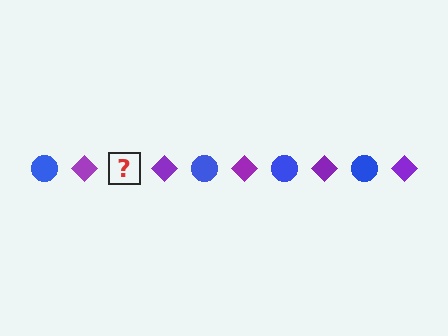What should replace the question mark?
The question mark should be replaced with a blue circle.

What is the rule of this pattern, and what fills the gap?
The rule is that the pattern alternates between blue circle and purple diamond. The gap should be filled with a blue circle.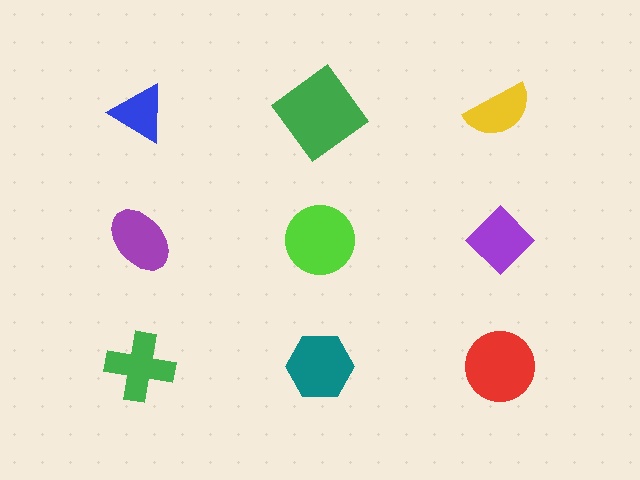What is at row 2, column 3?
A purple diamond.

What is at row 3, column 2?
A teal hexagon.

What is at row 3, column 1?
A green cross.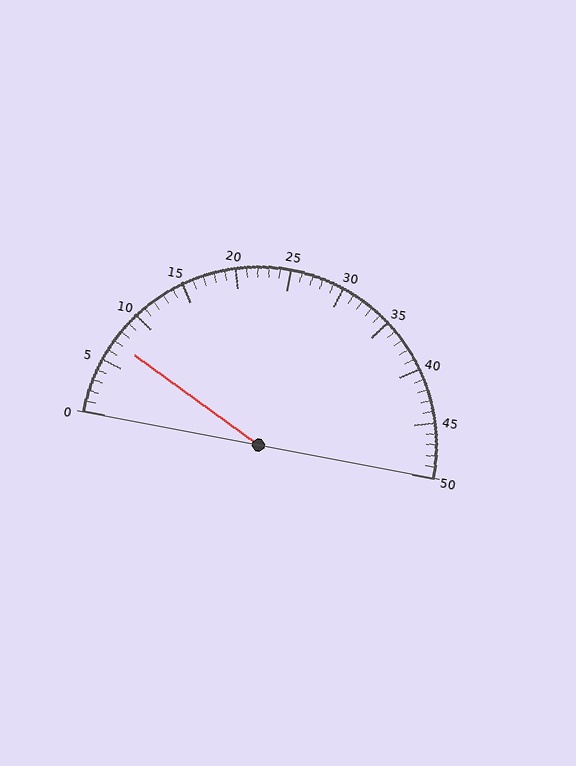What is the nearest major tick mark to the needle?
The nearest major tick mark is 5.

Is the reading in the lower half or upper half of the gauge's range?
The reading is in the lower half of the range (0 to 50).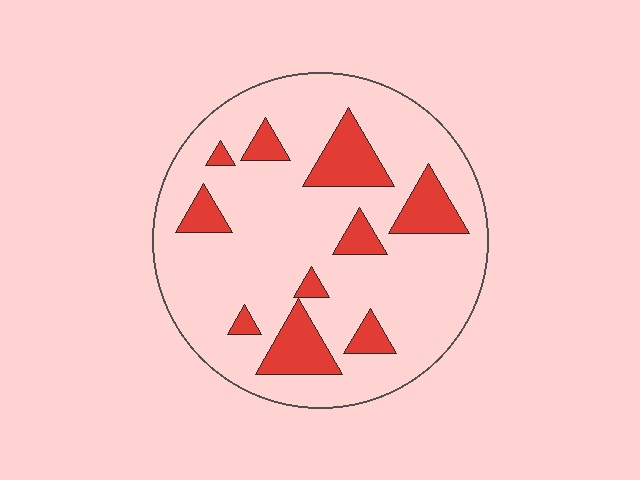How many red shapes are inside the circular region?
10.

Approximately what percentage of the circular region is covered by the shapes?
Approximately 20%.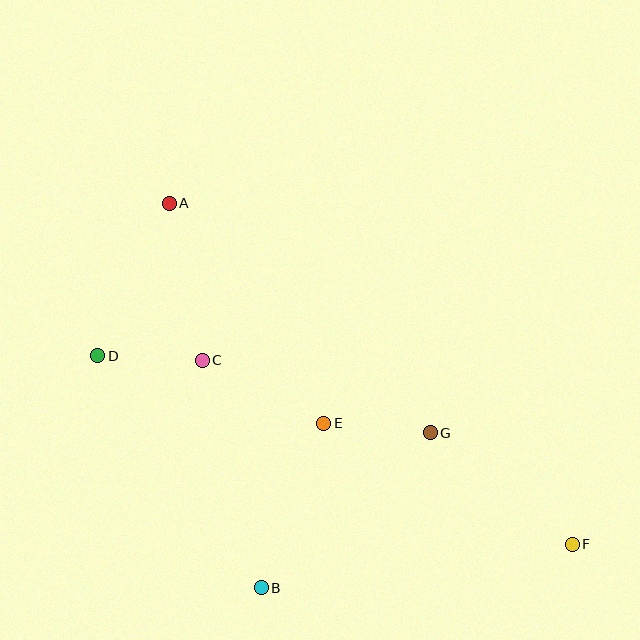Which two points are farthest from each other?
Points A and F are farthest from each other.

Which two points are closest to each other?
Points C and D are closest to each other.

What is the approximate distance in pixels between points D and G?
The distance between D and G is approximately 341 pixels.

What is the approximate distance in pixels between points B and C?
The distance between B and C is approximately 235 pixels.